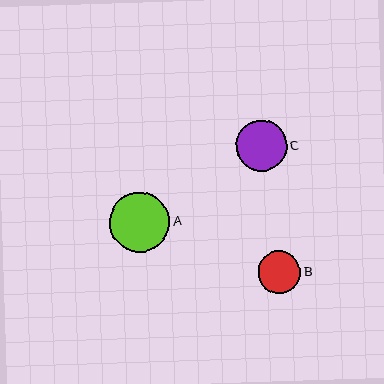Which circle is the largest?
Circle A is the largest with a size of approximately 60 pixels.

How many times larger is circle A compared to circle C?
Circle A is approximately 1.2 times the size of circle C.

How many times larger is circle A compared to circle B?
Circle A is approximately 1.4 times the size of circle B.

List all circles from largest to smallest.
From largest to smallest: A, C, B.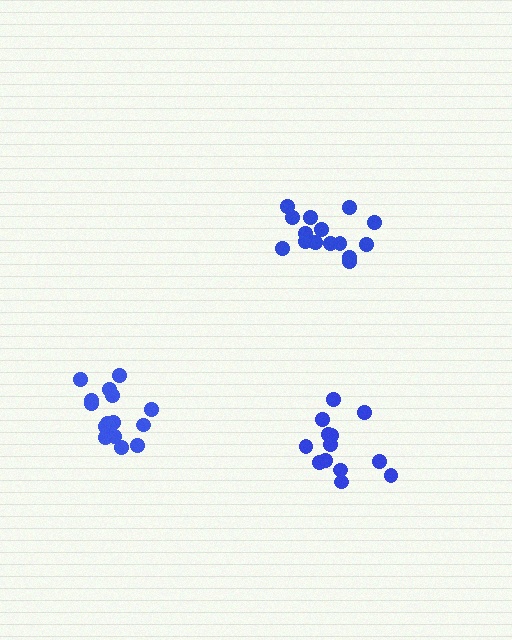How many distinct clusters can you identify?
There are 3 distinct clusters.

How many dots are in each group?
Group 1: 15 dots, Group 2: 13 dots, Group 3: 15 dots (43 total).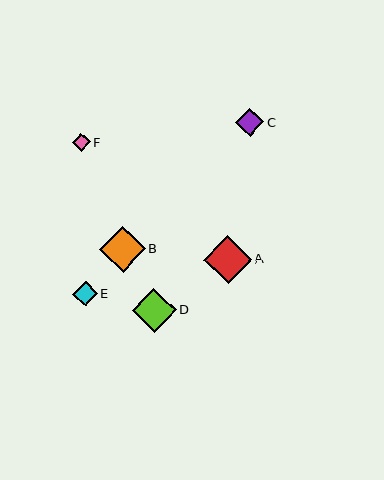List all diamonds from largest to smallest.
From largest to smallest: A, B, D, C, E, F.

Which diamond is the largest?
Diamond A is the largest with a size of approximately 48 pixels.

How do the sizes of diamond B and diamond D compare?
Diamond B and diamond D are approximately the same size.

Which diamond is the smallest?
Diamond F is the smallest with a size of approximately 18 pixels.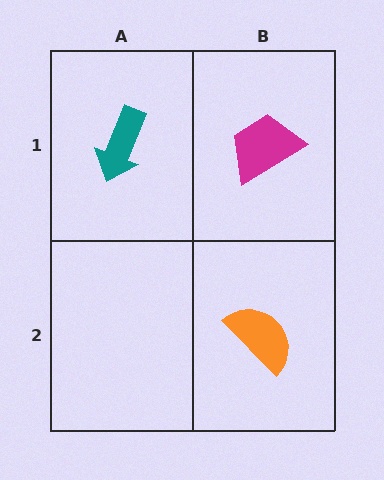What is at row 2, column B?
An orange semicircle.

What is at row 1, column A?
A teal arrow.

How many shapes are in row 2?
1 shape.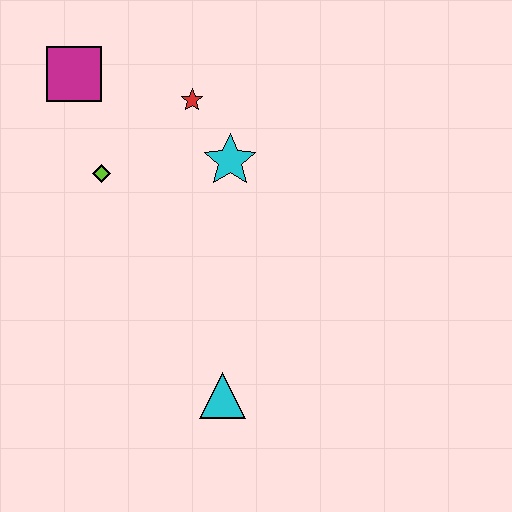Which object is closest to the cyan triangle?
The cyan star is closest to the cyan triangle.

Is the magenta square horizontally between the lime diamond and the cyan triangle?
No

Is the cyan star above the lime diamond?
Yes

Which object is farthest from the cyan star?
The cyan triangle is farthest from the cyan star.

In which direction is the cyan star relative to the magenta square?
The cyan star is to the right of the magenta square.